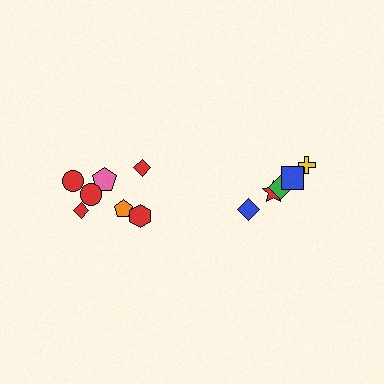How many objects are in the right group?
There are 5 objects.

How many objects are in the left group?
There are 7 objects.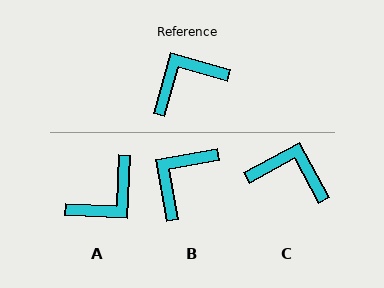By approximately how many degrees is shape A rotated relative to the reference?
Approximately 167 degrees clockwise.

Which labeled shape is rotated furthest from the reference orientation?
A, about 167 degrees away.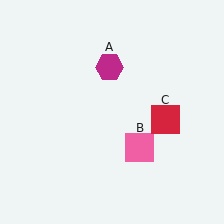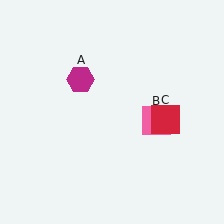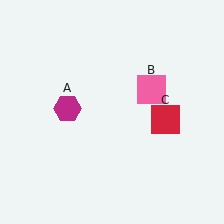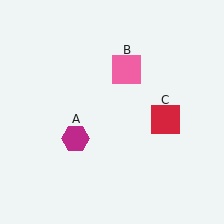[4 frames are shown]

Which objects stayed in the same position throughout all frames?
Red square (object C) remained stationary.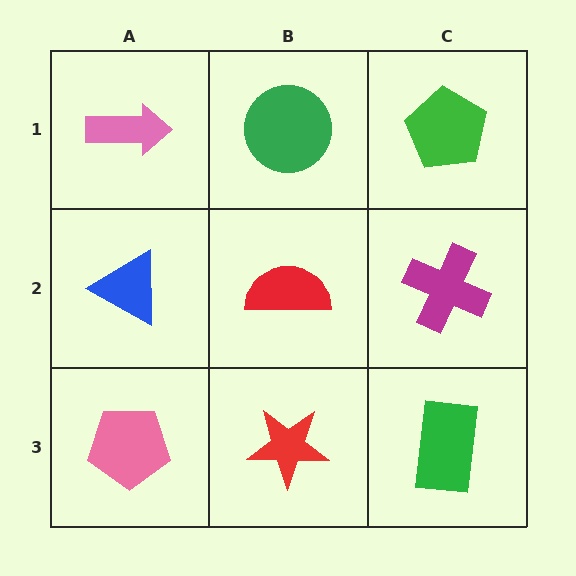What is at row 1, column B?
A green circle.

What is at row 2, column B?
A red semicircle.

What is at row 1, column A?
A pink arrow.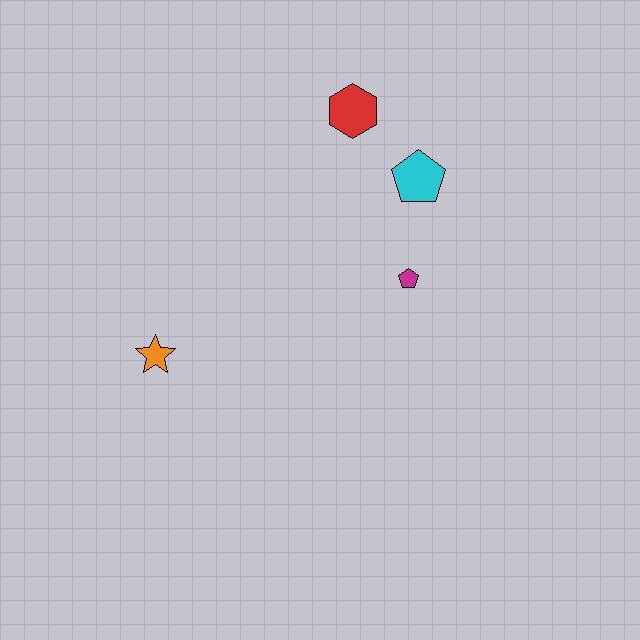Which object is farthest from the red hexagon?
The orange star is farthest from the red hexagon.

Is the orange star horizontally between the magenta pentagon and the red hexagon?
No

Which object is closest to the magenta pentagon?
The cyan pentagon is closest to the magenta pentagon.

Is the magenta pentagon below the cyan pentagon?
Yes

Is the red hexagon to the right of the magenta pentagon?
No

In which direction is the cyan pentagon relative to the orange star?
The cyan pentagon is to the right of the orange star.